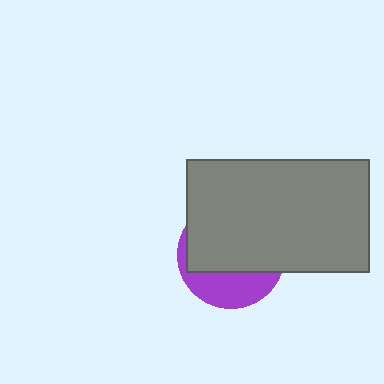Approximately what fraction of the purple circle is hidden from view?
Roughly 68% of the purple circle is hidden behind the gray rectangle.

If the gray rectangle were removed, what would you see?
You would see the complete purple circle.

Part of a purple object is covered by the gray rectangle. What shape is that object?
It is a circle.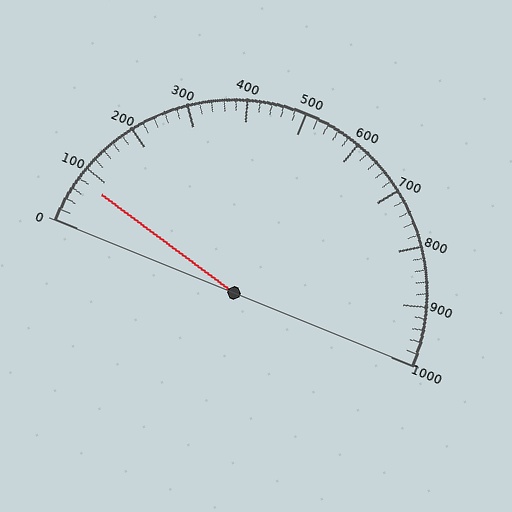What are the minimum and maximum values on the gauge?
The gauge ranges from 0 to 1000.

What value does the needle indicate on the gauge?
The needle indicates approximately 80.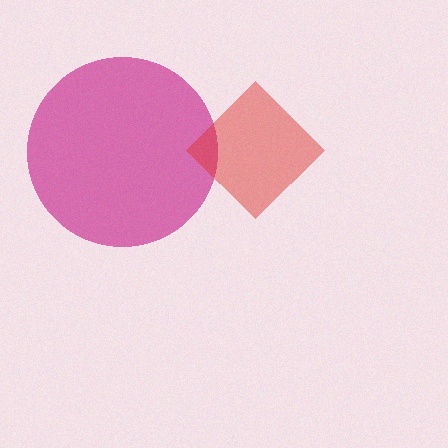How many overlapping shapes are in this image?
There are 2 overlapping shapes in the image.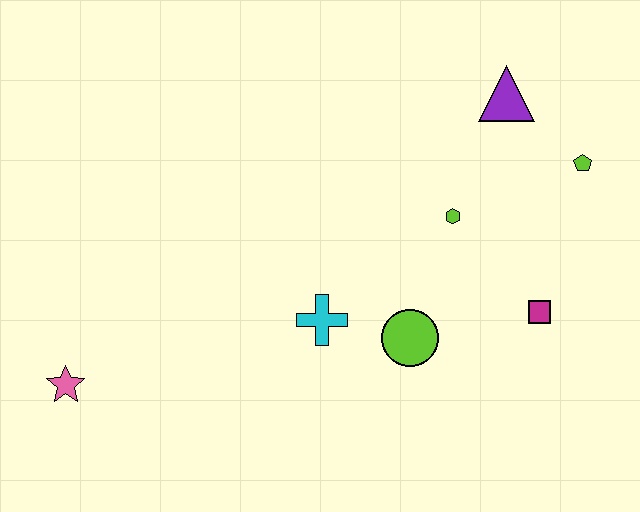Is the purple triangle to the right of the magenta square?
No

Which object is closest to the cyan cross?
The lime circle is closest to the cyan cross.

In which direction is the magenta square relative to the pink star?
The magenta square is to the right of the pink star.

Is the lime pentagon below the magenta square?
No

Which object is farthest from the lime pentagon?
The pink star is farthest from the lime pentagon.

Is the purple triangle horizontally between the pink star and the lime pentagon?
Yes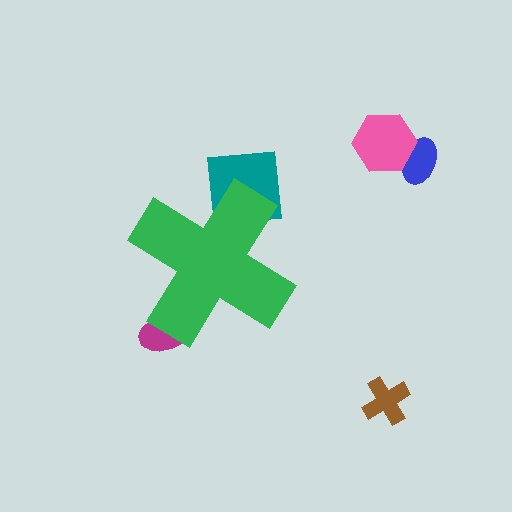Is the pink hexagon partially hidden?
No, the pink hexagon is fully visible.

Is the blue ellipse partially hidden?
No, the blue ellipse is fully visible.